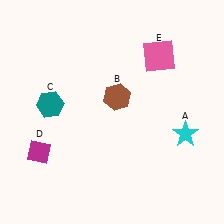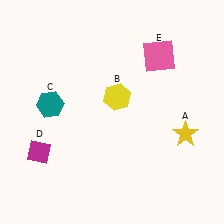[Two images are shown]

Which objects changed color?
A changed from cyan to yellow. B changed from brown to yellow.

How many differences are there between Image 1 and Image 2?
There are 2 differences between the two images.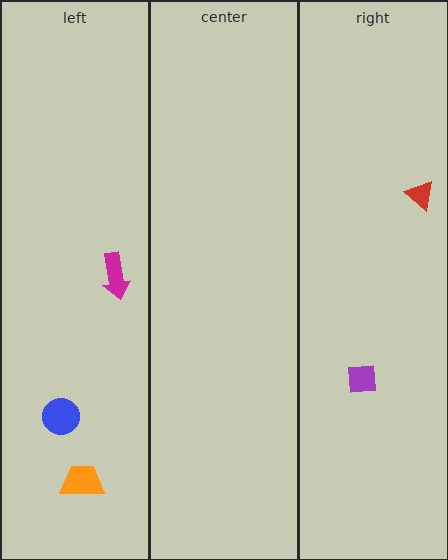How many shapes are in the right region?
2.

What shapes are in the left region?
The magenta arrow, the blue circle, the orange trapezoid.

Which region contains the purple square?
The right region.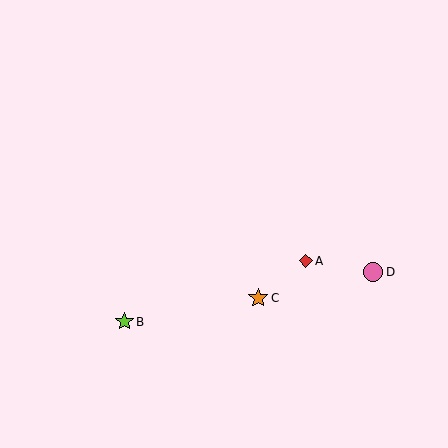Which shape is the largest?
The orange star (labeled C) is the largest.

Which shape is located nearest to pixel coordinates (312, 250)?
The red diamond (labeled A) at (306, 261) is nearest to that location.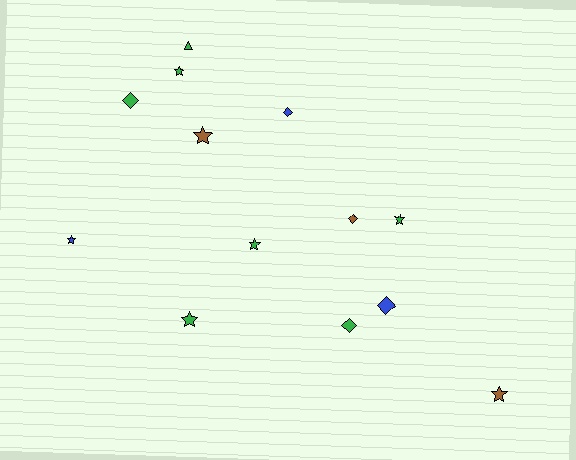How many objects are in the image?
There are 13 objects.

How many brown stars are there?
There are 2 brown stars.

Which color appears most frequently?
Green, with 7 objects.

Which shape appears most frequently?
Star, with 7 objects.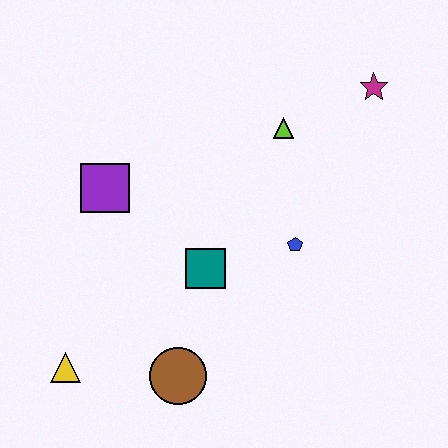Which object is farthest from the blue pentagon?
The yellow triangle is farthest from the blue pentagon.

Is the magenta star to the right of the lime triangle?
Yes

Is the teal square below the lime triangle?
Yes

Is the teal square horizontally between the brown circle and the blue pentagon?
Yes